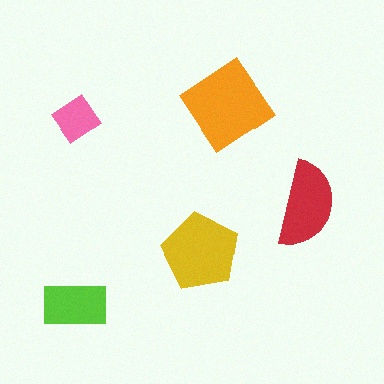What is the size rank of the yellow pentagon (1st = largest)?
2nd.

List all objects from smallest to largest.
The pink diamond, the lime rectangle, the red semicircle, the yellow pentagon, the orange diamond.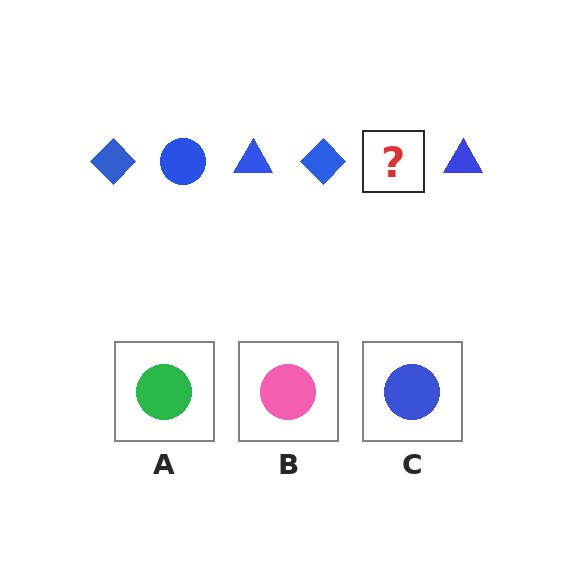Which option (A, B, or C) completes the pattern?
C.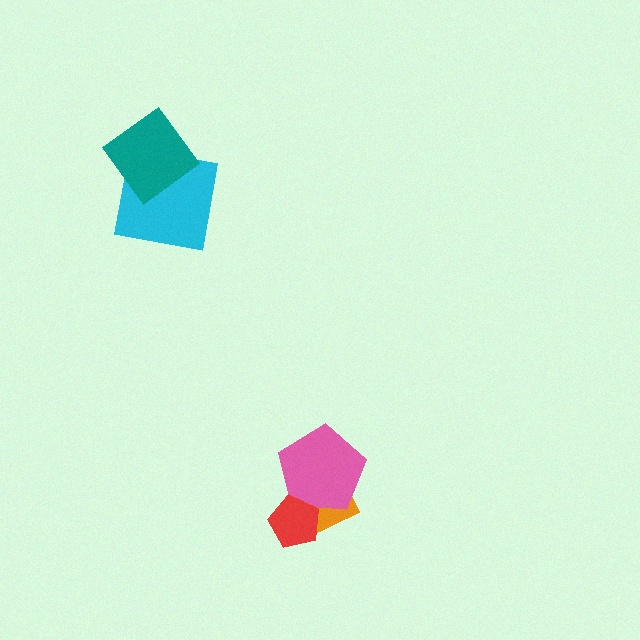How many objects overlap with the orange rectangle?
2 objects overlap with the orange rectangle.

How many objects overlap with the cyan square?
1 object overlaps with the cyan square.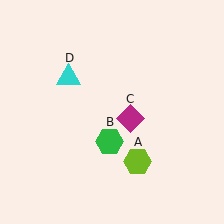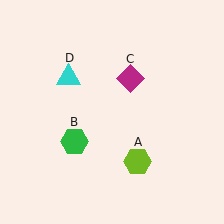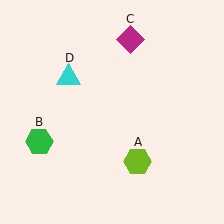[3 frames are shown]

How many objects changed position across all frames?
2 objects changed position: green hexagon (object B), magenta diamond (object C).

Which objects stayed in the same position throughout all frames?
Lime hexagon (object A) and cyan triangle (object D) remained stationary.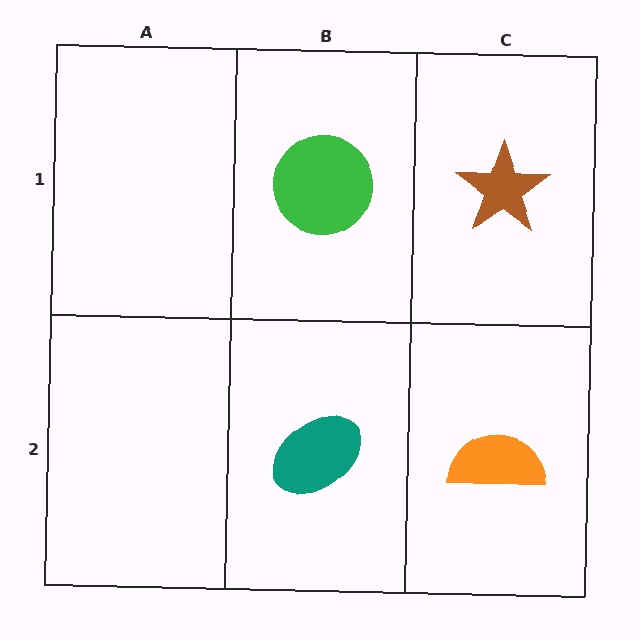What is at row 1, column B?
A green circle.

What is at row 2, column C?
An orange semicircle.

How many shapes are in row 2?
2 shapes.